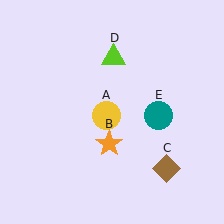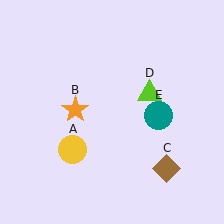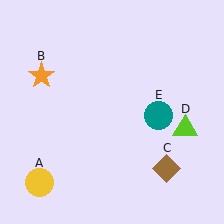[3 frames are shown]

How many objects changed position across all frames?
3 objects changed position: yellow circle (object A), orange star (object B), lime triangle (object D).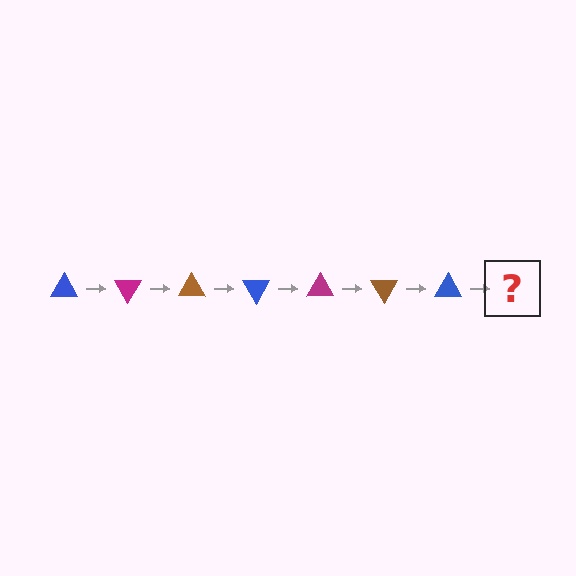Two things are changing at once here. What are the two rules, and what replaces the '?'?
The two rules are that it rotates 60 degrees each step and the color cycles through blue, magenta, and brown. The '?' should be a magenta triangle, rotated 420 degrees from the start.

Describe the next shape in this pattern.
It should be a magenta triangle, rotated 420 degrees from the start.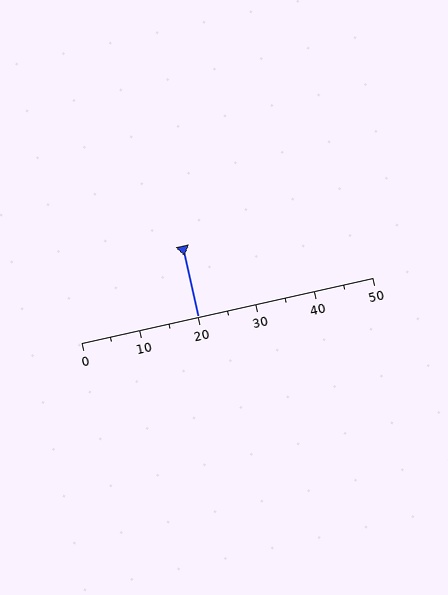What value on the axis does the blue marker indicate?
The marker indicates approximately 20.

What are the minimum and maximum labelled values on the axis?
The axis runs from 0 to 50.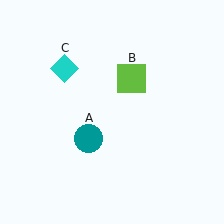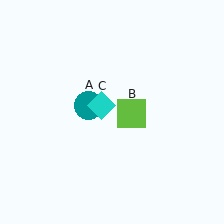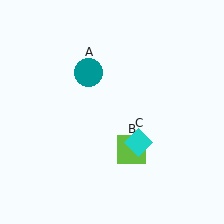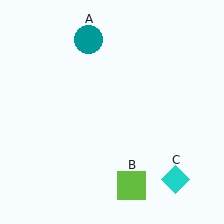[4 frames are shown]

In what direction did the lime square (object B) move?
The lime square (object B) moved down.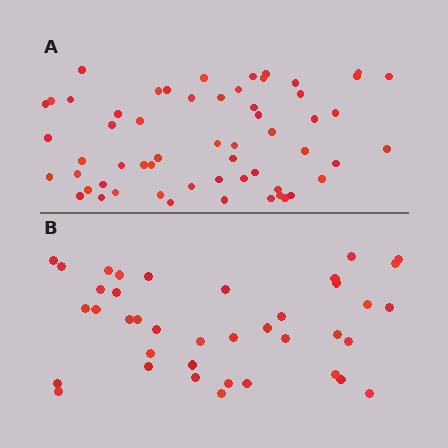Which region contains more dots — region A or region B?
Region A (the top region) has more dots.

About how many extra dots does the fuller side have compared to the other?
Region A has approximately 20 more dots than region B.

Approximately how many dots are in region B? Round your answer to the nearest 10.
About 40 dots. (The exact count is 39, which rounds to 40.)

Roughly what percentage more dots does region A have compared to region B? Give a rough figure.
About 50% more.